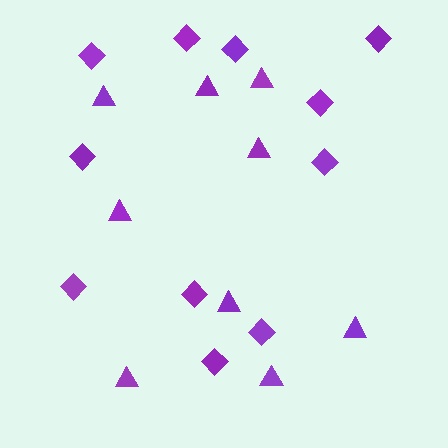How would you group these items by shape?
There are 2 groups: one group of diamonds (11) and one group of triangles (9).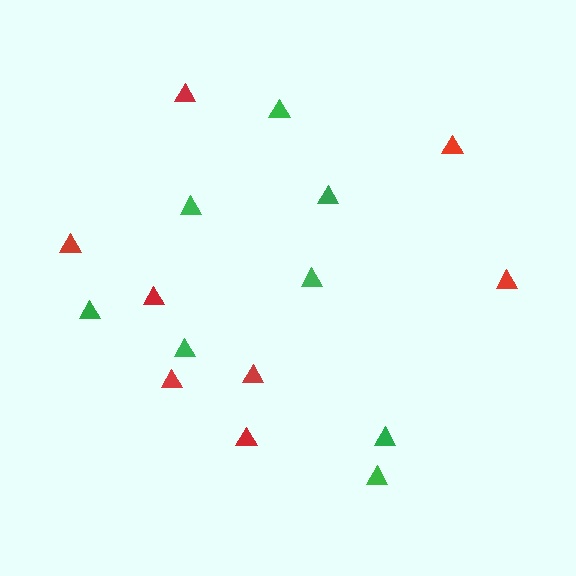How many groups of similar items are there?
There are 2 groups: one group of red triangles (8) and one group of green triangles (8).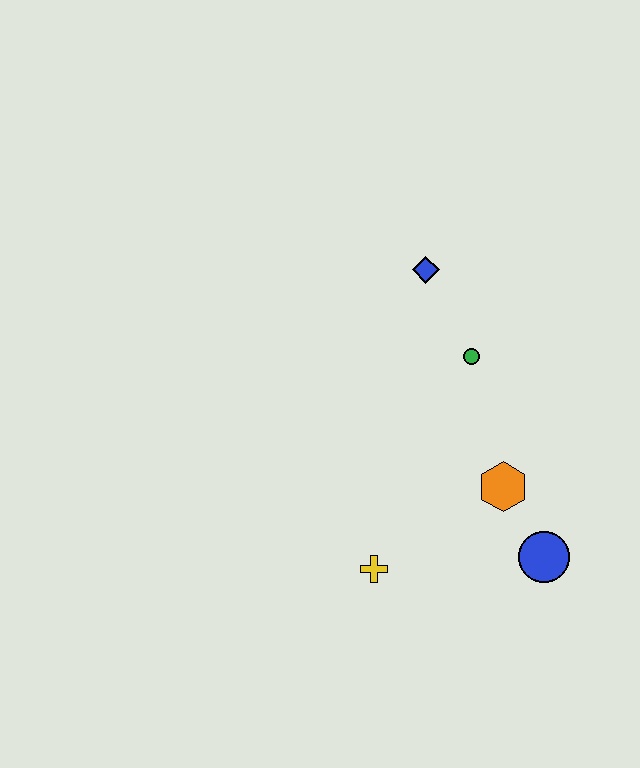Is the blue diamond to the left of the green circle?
Yes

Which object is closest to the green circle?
The blue diamond is closest to the green circle.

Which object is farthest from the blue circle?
The blue diamond is farthest from the blue circle.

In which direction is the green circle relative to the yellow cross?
The green circle is above the yellow cross.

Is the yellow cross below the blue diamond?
Yes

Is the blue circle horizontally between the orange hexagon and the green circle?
No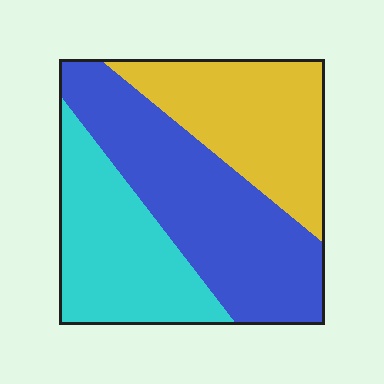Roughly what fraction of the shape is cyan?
Cyan takes up between a quarter and a half of the shape.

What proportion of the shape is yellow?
Yellow covers about 30% of the shape.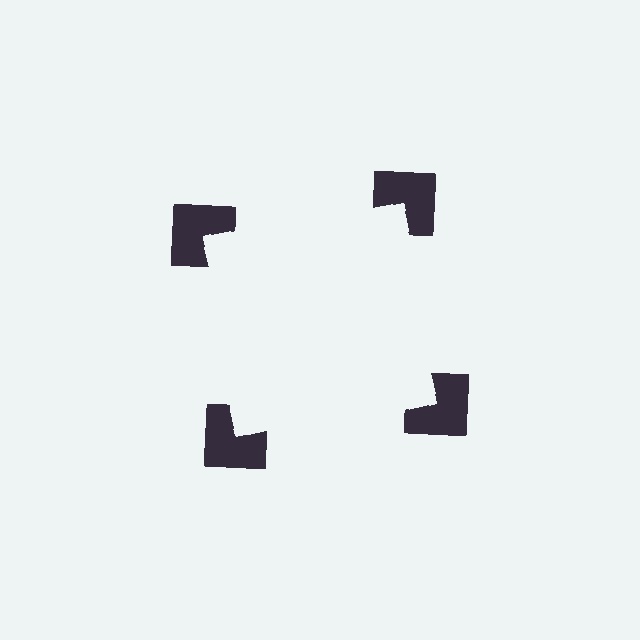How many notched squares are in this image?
There are 4 — one at each vertex of the illusory square.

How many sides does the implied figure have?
4 sides.